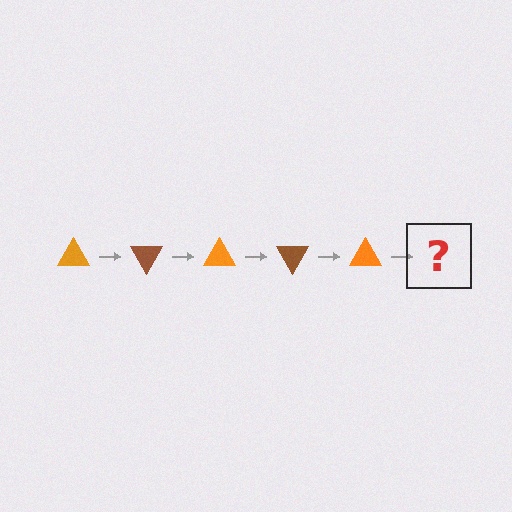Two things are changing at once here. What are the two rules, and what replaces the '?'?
The two rules are that it rotates 60 degrees each step and the color cycles through orange and brown. The '?' should be a brown triangle, rotated 300 degrees from the start.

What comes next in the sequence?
The next element should be a brown triangle, rotated 300 degrees from the start.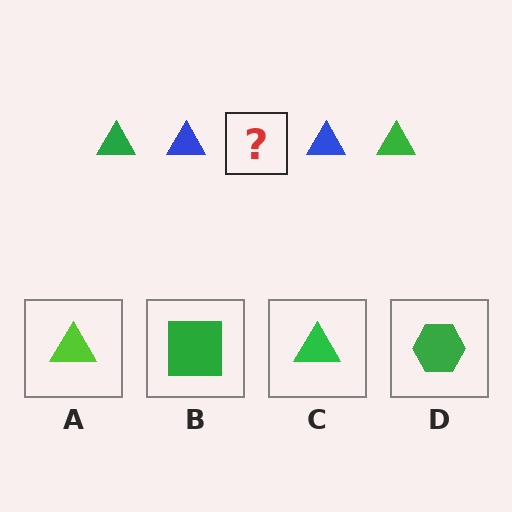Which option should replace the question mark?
Option C.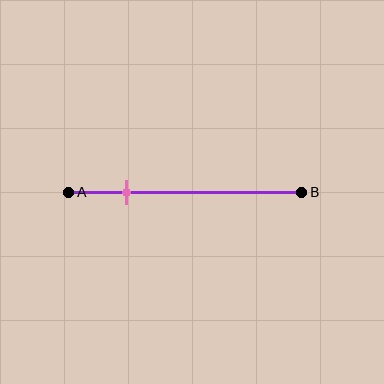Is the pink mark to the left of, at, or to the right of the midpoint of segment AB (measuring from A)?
The pink mark is to the left of the midpoint of segment AB.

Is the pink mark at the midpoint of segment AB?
No, the mark is at about 25% from A, not at the 50% midpoint.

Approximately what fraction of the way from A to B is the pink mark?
The pink mark is approximately 25% of the way from A to B.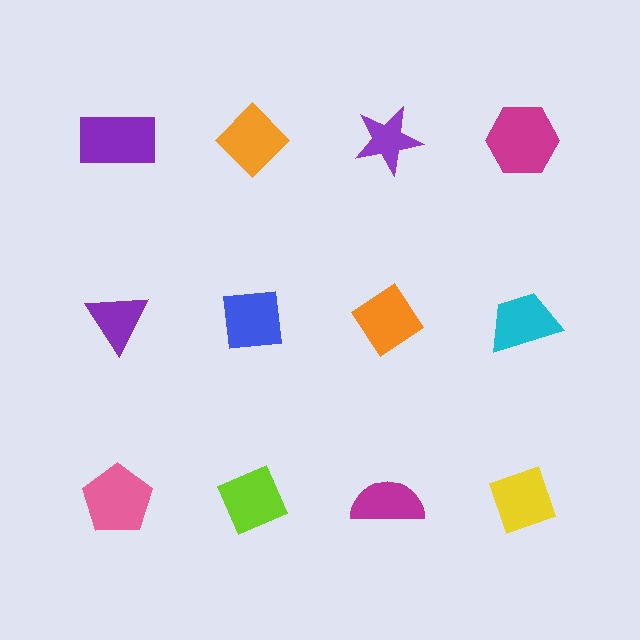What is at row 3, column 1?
A pink pentagon.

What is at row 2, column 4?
A cyan trapezoid.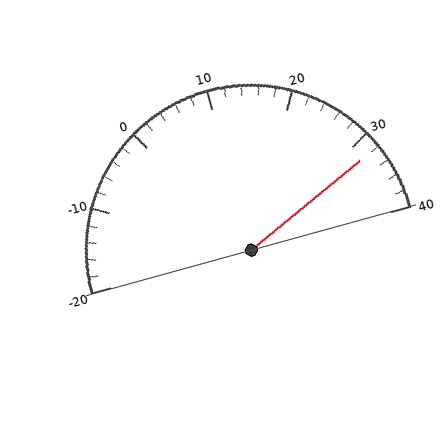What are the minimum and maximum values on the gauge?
The gauge ranges from -20 to 40.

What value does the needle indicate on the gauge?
The needle indicates approximately 32.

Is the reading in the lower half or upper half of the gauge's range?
The reading is in the upper half of the range (-20 to 40).